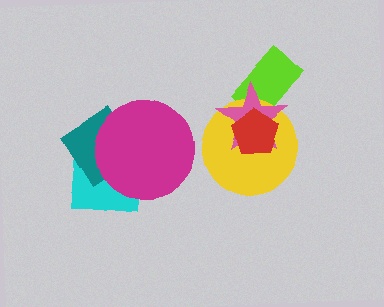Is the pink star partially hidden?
Yes, it is partially covered by another shape.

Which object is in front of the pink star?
The red pentagon is in front of the pink star.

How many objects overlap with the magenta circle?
2 objects overlap with the magenta circle.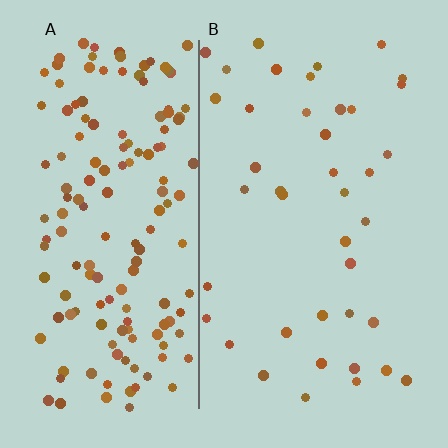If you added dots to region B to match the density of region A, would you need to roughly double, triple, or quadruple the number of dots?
Approximately quadruple.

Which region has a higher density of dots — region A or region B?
A (the left).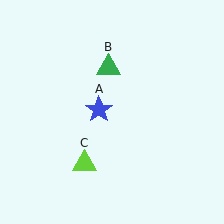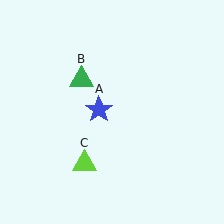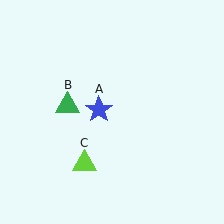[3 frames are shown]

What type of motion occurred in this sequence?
The green triangle (object B) rotated counterclockwise around the center of the scene.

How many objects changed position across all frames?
1 object changed position: green triangle (object B).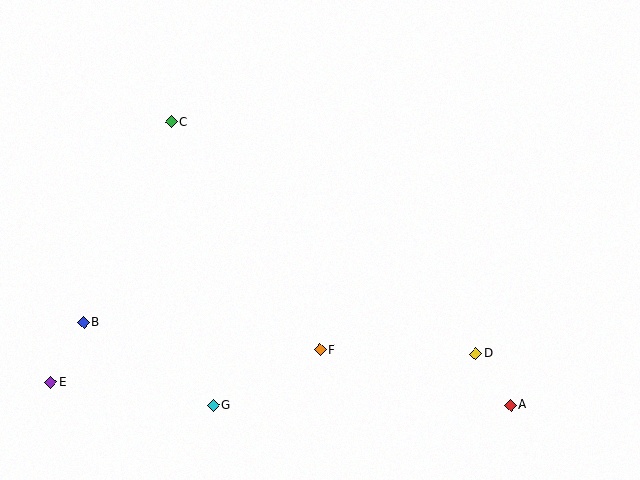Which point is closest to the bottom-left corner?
Point E is closest to the bottom-left corner.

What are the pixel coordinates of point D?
Point D is at (476, 354).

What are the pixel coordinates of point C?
Point C is at (171, 122).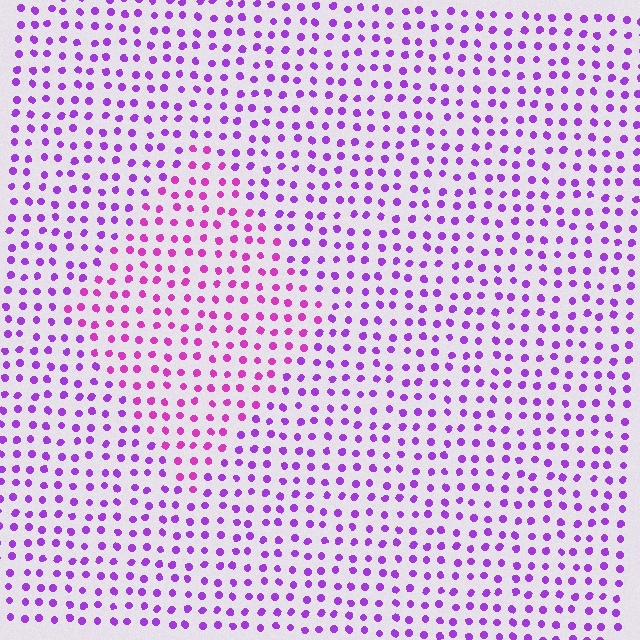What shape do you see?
I see a diamond.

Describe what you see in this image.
The image is filled with small purple elements in a uniform arrangement. A diamond-shaped region is visible where the elements are tinted to a slightly different hue, forming a subtle color boundary.